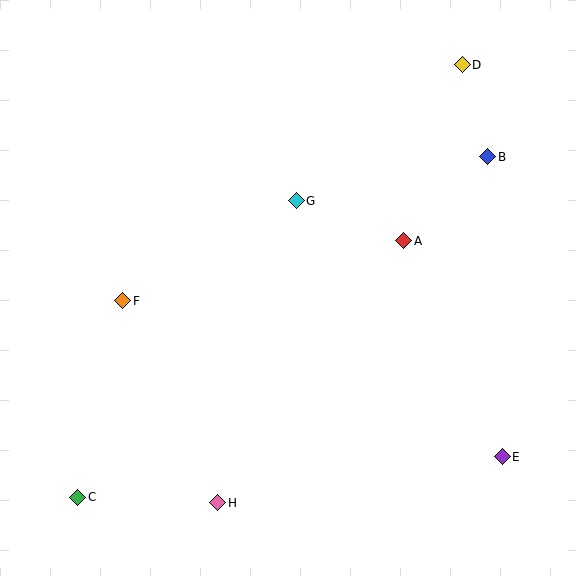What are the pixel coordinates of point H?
Point H is at (218, 503).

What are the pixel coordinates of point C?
Point C is at (78, 497).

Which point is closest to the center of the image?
Point G at (296, 201) is closest to the center.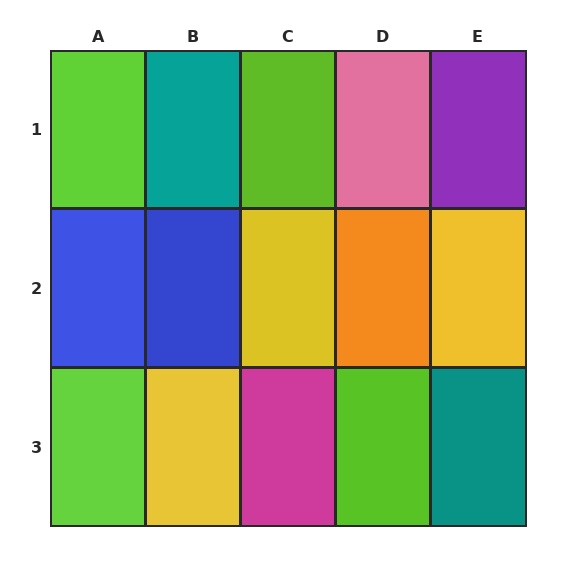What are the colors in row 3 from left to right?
Lime, yellow, magenta, lime, teal.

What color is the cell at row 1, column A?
Lime.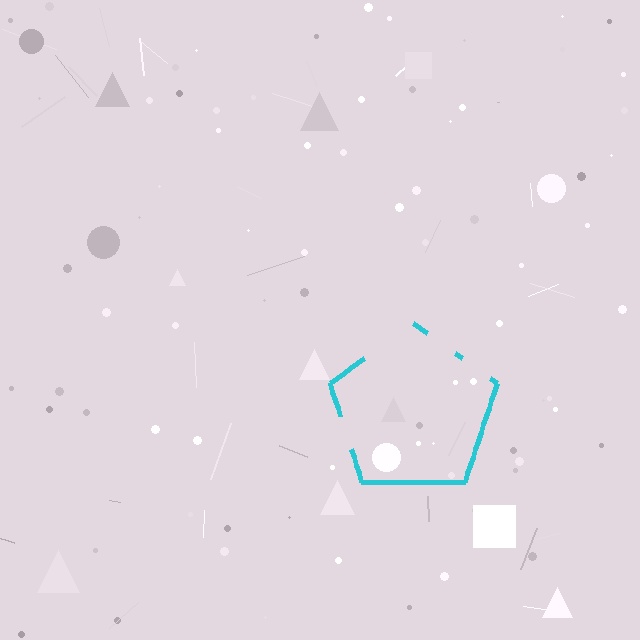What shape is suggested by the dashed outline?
The dashed outline suggests a pentagon.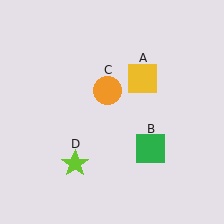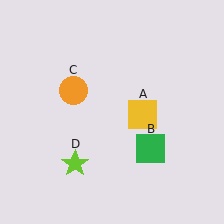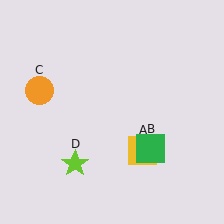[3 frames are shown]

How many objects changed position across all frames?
2 objects changed position: yellow square (object A), orange circle (object C).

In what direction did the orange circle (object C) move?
The orange circle (object C) moved left.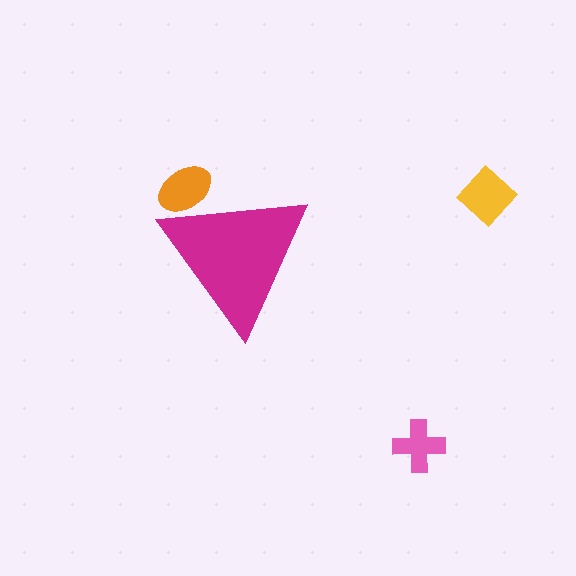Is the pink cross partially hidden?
No, the pink cross is fully visible.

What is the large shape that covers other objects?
A magenta triangle.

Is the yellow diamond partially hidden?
No, the yellow diamond is fully visible.